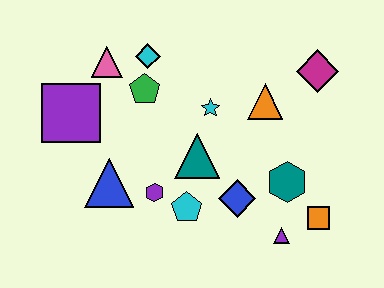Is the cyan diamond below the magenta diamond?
No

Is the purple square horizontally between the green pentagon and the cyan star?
No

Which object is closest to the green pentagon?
The cyan diamond is closest to the green pentagon.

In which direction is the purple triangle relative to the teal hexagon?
The purple triangle is below the teal hexagon.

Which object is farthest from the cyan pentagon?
The magenta diamond is farthest from the cyan pentagon.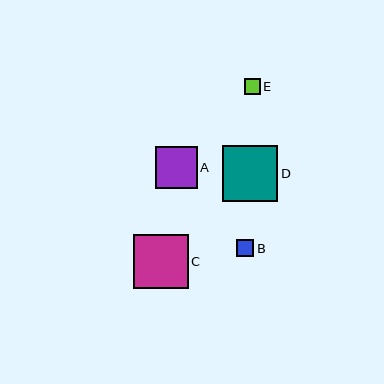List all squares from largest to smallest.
From largest to smallest: D, C, A, B, E.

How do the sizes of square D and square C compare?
Square D and square C are approximately the same size.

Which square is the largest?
Square D is the largest with a size of approximately 55 pixels.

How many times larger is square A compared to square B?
Square A is approximately 2.4 times the size of square B.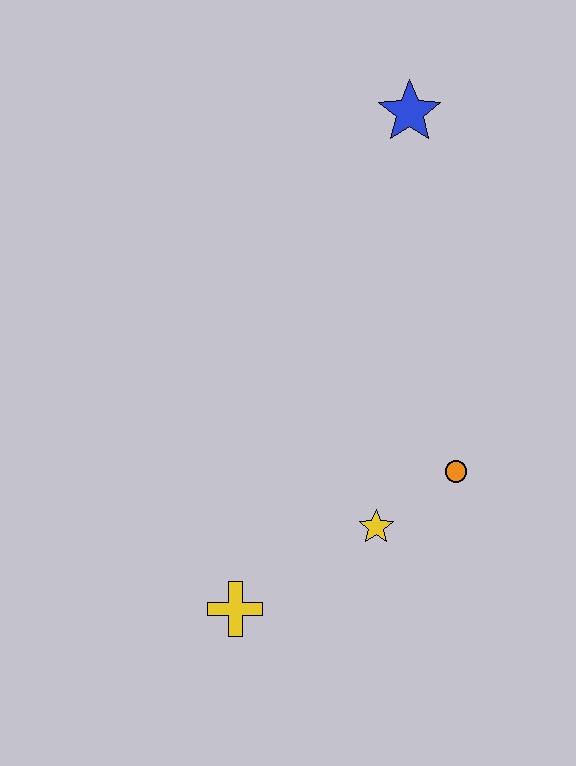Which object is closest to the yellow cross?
The yellow star is closest to the yellow cross.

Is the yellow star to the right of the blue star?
No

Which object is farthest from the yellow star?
The blue star is farthest from the yellow star.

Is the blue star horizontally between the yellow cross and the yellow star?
No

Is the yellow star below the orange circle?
Yes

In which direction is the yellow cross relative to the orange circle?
The yellow cross is to the left of the orange circle.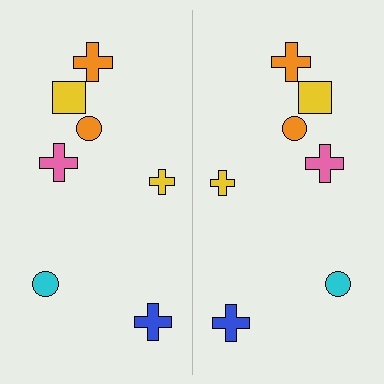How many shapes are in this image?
There are 14 shapes in this image.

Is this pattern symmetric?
Yes, this pattern has bilateral (reflection) symmetry.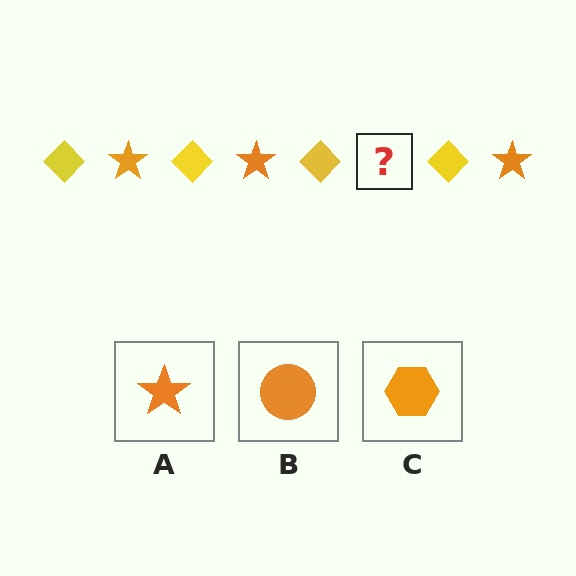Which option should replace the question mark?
Option A.